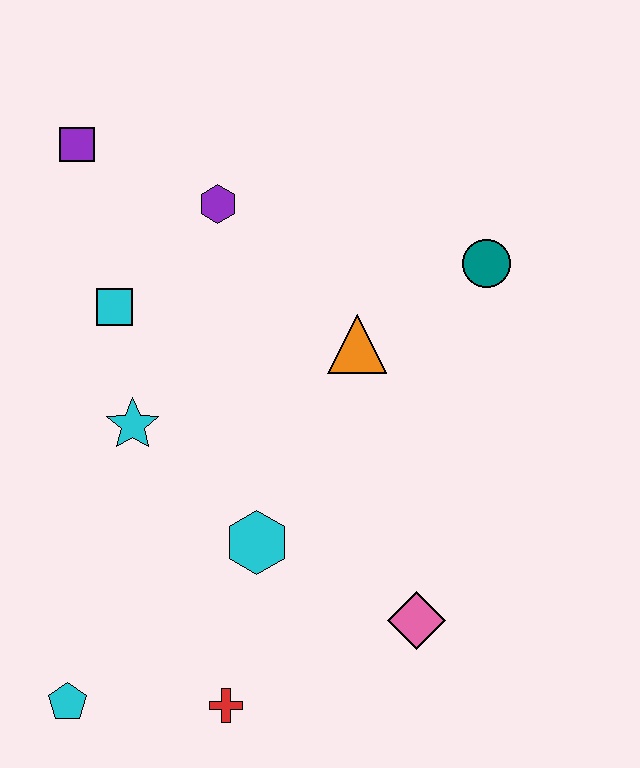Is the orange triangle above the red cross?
Yes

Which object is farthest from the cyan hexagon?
The purple square is farthest from the cyan hexagon.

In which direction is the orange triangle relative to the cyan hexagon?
The orange triangle is above the cyan hexagon.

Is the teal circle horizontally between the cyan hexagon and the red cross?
No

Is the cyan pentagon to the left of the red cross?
Yes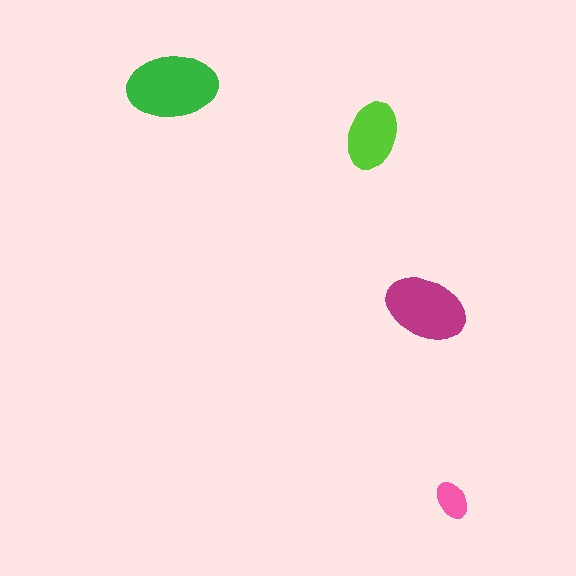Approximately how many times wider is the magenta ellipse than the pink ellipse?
About 2 times wider.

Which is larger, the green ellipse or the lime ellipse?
The green one.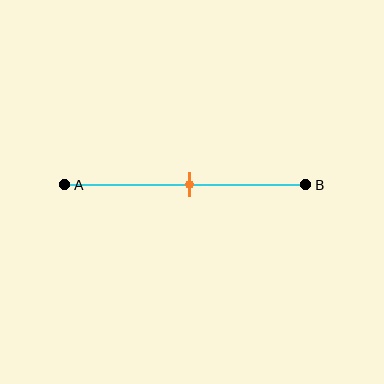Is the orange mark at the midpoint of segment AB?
Yes, the mark is approximately at the midpoint.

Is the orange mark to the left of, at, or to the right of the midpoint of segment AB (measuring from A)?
The orange mark is approximately at the midpoint of segment AB.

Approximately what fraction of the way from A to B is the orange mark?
The orange mark is approximately 50% of the way from A to B.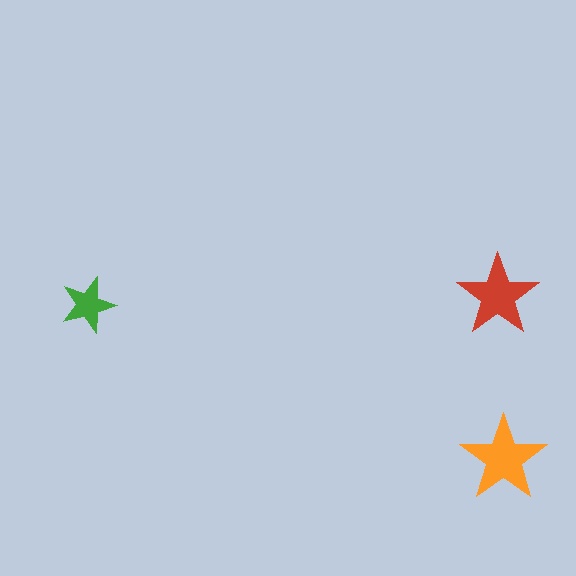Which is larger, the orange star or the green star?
The orange one.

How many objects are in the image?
There are 3 objects in the image.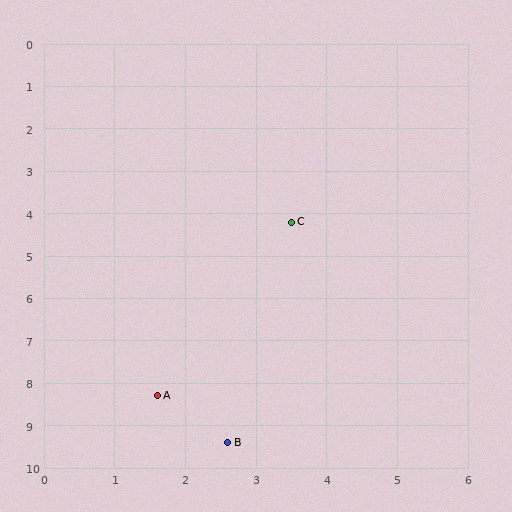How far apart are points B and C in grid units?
Points B and C are about 5.3 grid units apart.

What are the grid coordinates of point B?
Point B is at approximately (2.6, 9.4).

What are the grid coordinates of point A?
Point A is at approximately (1.6, 8.3).